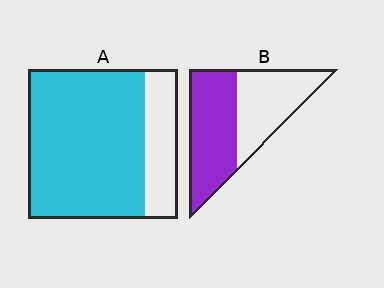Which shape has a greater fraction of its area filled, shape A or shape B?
Shape A.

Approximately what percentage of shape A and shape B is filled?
A is approximately 80% and B is approximately 55%.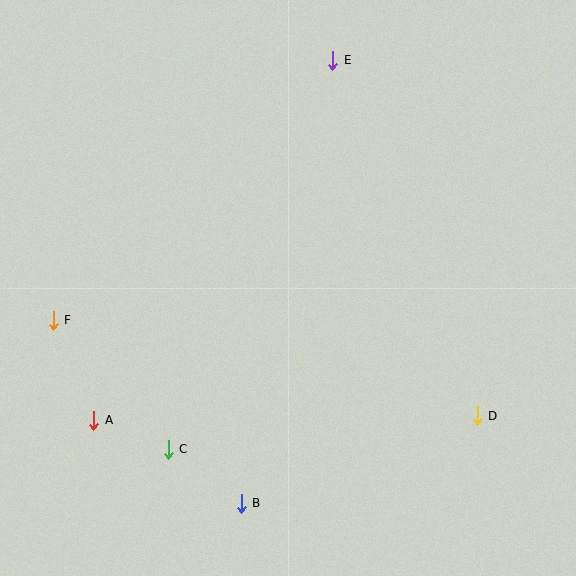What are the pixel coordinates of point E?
Point E is at (333, 60).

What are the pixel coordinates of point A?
Point A is at (94, 420).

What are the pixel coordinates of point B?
Point B is at (241, 503).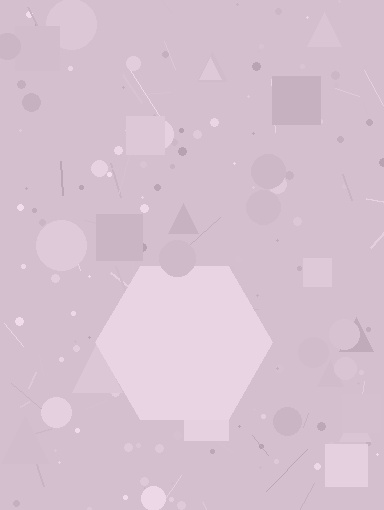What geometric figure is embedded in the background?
A hexagon is embedded in the background.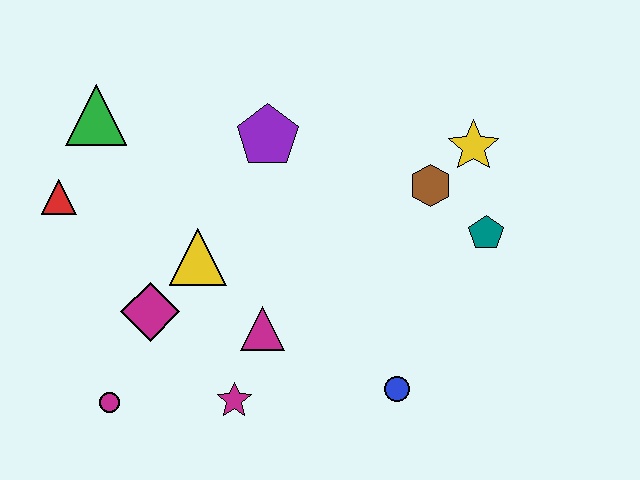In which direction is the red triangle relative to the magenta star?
The red triangle is above the magenta star.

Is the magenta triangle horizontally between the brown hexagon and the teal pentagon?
No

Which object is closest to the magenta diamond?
The yellow triangle is closest to the magenta diamond.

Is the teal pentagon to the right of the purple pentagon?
Yes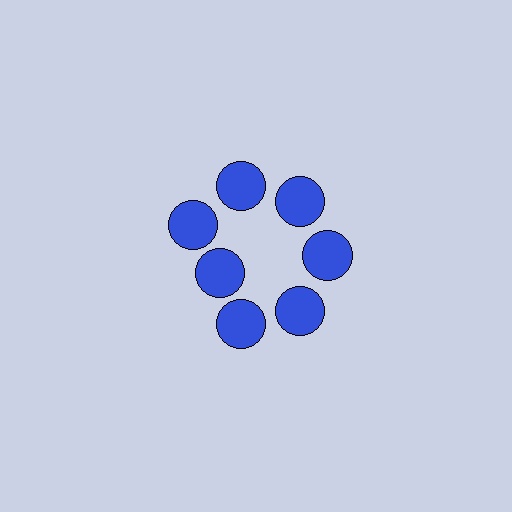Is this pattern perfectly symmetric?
No. The 7 blue circles are arranged in a ring, but one element near the 8 o'clock position is pulled inward toward the center, breaking the 7-fold rotational symmetry.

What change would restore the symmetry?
The symmetry would be restored by moving it outward, back onto the ring so that all 7 circles sit at equal angles and equal distance from the center.